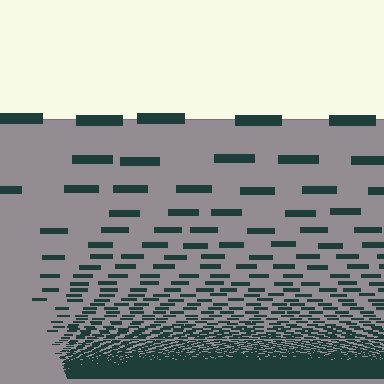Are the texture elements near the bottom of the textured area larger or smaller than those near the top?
Smaller. The gradient is inverted — elements near the bottom are smaller and denser.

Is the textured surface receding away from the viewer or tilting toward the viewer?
The surface appears to tilt toward the viewer. Texture elements get larger and sparser toward the top.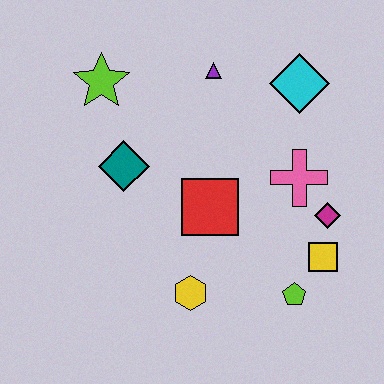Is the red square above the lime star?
No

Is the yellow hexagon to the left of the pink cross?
Yes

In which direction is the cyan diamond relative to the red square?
The cyan diamond is above the red square.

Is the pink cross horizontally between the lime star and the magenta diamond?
Yes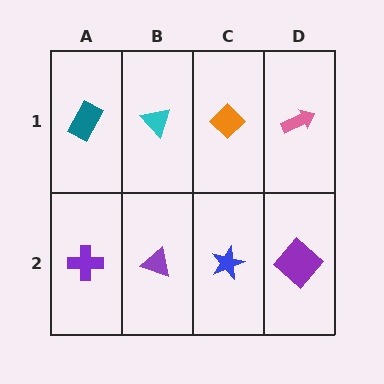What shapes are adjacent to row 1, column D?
A purple diamond (row 2, column D), an orange diamond (row 1, column C).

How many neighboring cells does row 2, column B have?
3.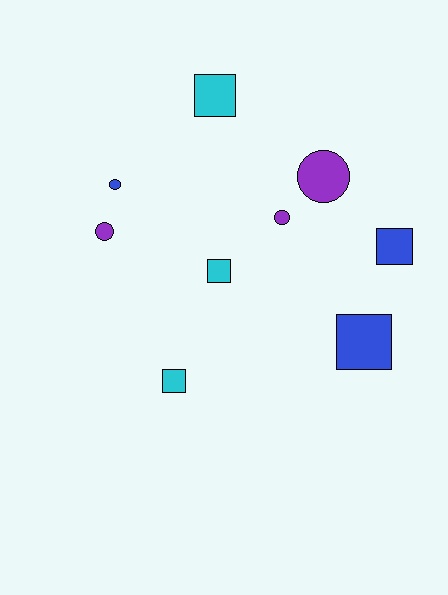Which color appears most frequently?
Blue, with 3 objects.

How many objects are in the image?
There are 9 objects.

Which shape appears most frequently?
Square, with 5 objects.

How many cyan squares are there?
There are 3 cyan squares.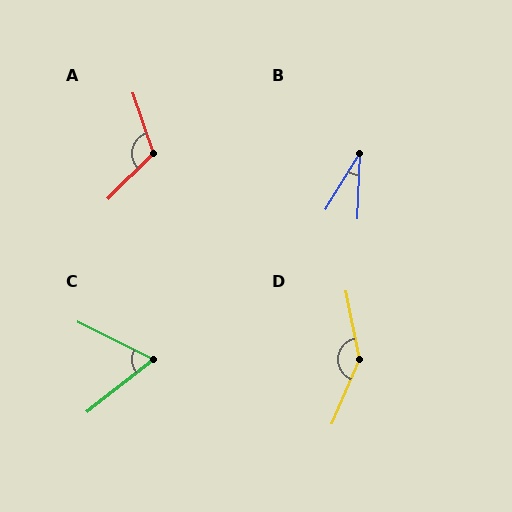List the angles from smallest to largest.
B (30°), C (65°), A (116°), D (146°).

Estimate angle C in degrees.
Approximately 65 degrees.